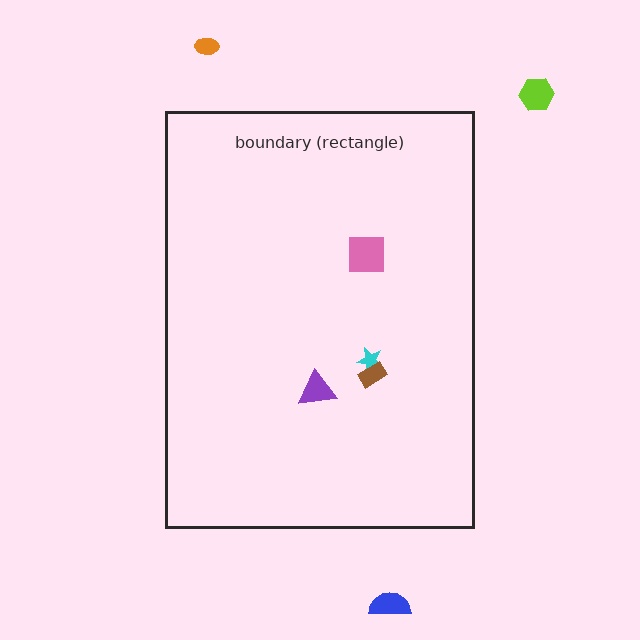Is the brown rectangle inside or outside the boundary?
Inside.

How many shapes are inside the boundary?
4 inside, 3 outside.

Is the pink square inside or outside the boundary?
Inside.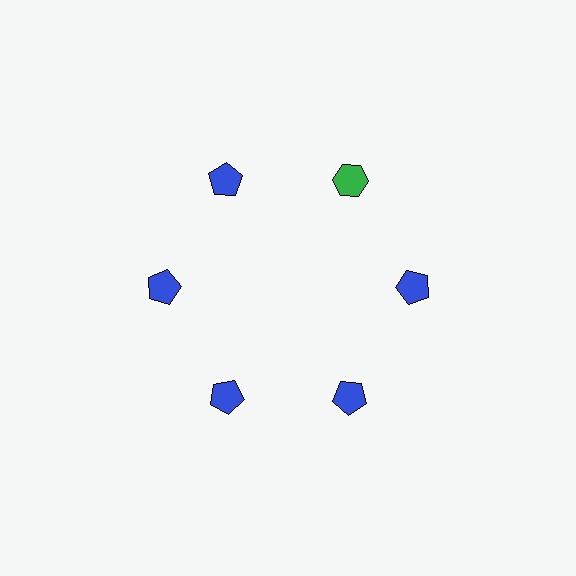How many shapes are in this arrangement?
There are 6 shapes arranged in a ring pattern.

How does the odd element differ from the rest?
It differs in both color (green instead of blue) and shape (hexagon instead of pentagon).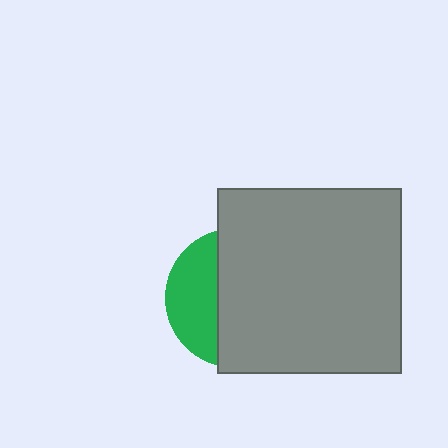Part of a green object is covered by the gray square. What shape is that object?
It is a circle.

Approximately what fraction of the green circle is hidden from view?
Roughly 66% of the green circle is hidden behind the gray square.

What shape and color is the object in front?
The object in front is a gray square.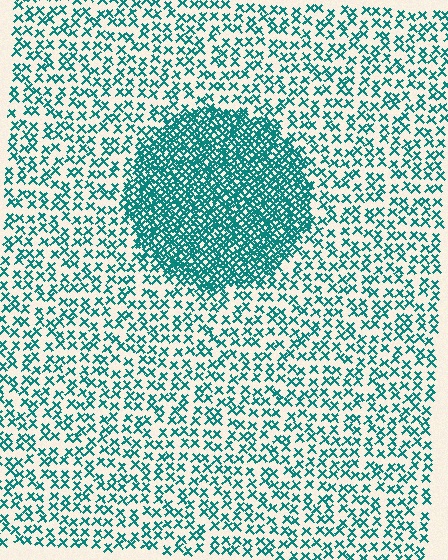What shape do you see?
I see a circle.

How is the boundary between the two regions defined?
The boundary is defined by a change in element density (approximately 2.9x ratio). All elements are the same color, size, and shape.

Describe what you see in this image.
The image contains small teal elements arranged at two different densities. A circle-shaped region is visible where the elements are more densely packed than the surrounding area.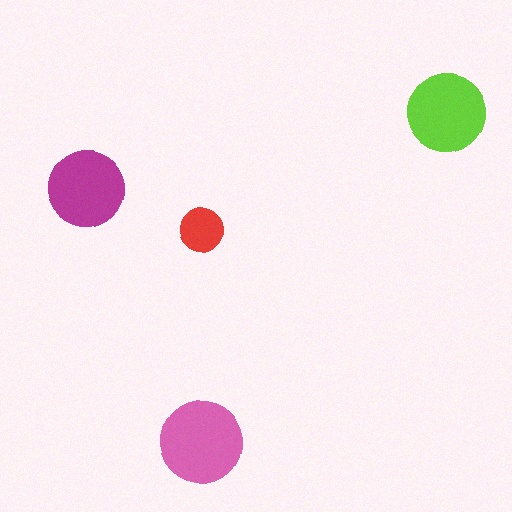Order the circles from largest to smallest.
the pink one, the lime one, the magenta one, the red one.